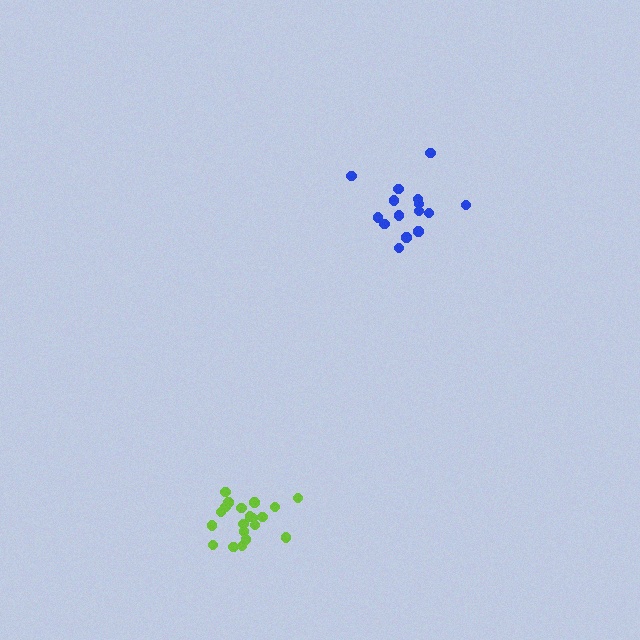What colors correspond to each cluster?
The clusters are colored: lime, blue.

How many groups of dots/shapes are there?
There are 2 groups.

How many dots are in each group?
Group 1: 21 dots, Group 2: 15 dots (36 total).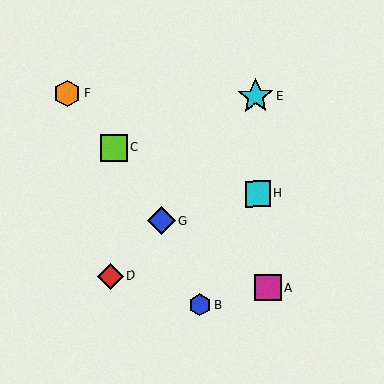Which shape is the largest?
The cyan star (labeled E) is the largest.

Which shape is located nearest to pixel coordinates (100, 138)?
The lime square (labeled C) at (113, 148) is nearest to that location.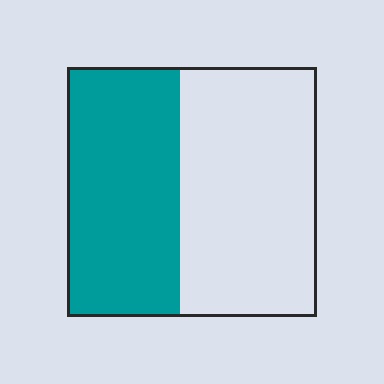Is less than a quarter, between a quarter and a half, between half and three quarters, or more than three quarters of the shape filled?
Between a quarter and a half.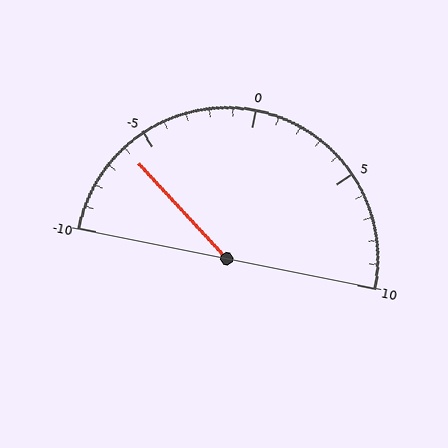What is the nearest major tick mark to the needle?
The nearest major tick mark is -5.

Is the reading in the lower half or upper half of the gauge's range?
The reading is in the lower half of the range (-10 to 10).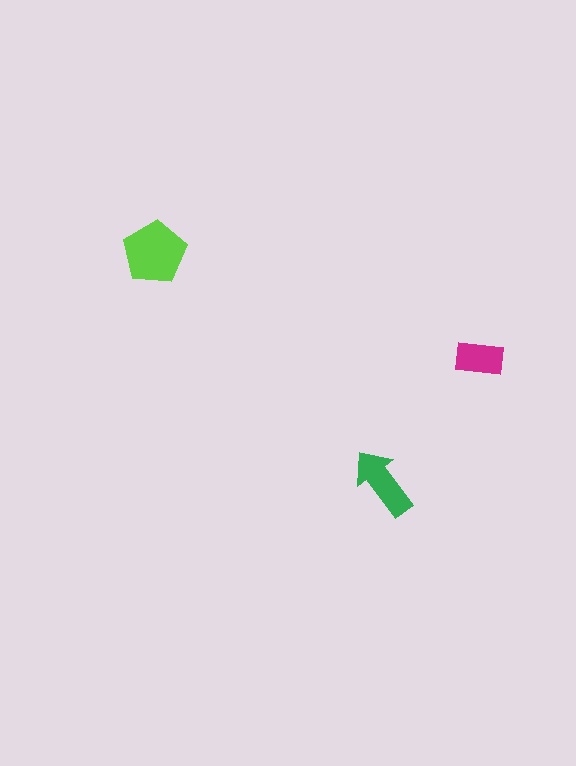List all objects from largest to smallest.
The lime pentagon, the green arrow, the magenta rectangle.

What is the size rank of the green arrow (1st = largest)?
2nd.